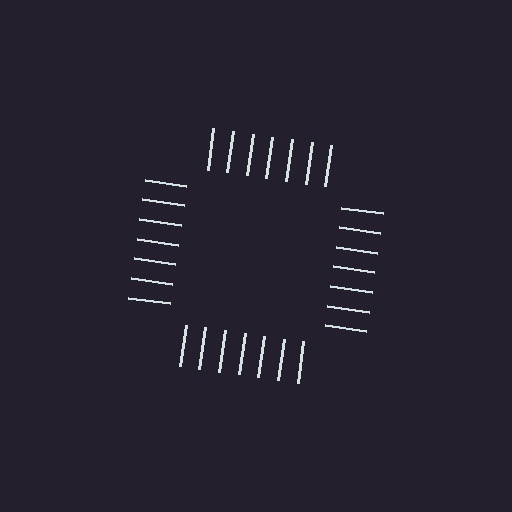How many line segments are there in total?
28 — 7 along each of the 4 edges.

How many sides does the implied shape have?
4 sides — the line-ends trace a square.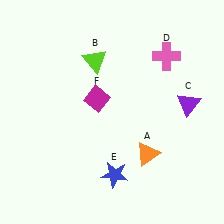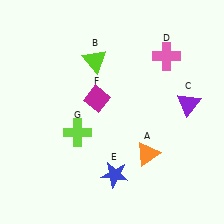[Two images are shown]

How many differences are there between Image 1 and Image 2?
There is 1 difference between the two images.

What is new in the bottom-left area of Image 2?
A lime cross (G) was added in the bottom-left area of Image 2.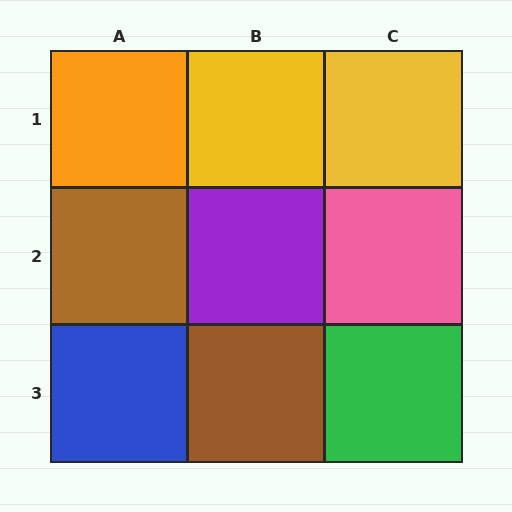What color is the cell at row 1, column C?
Yellow.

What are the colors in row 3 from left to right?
Blue, brown, green.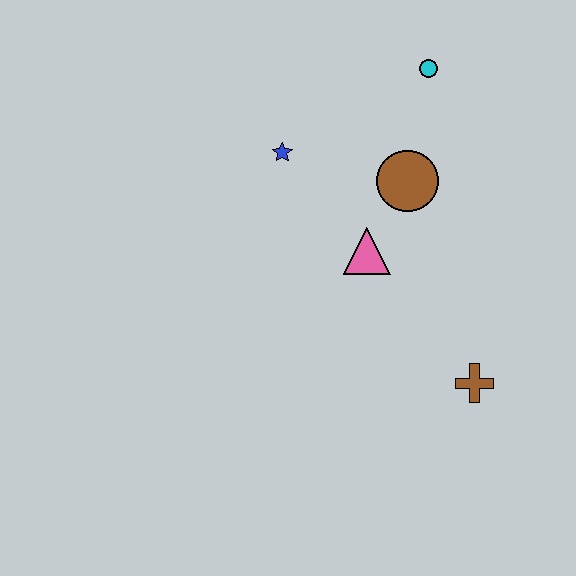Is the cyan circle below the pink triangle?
No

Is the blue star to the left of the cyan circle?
Yes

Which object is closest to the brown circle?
The pink triangle is closest to the brown circle.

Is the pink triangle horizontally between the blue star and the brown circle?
Yes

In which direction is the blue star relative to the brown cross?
The blue star is above the brown cross.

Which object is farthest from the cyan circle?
The brown cross is farthest from the cyan circle.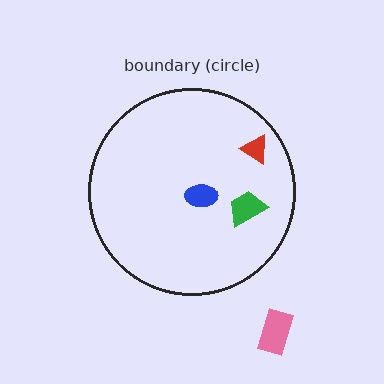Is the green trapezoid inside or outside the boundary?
Inside.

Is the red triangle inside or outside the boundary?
Inside.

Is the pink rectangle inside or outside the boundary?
Outside.